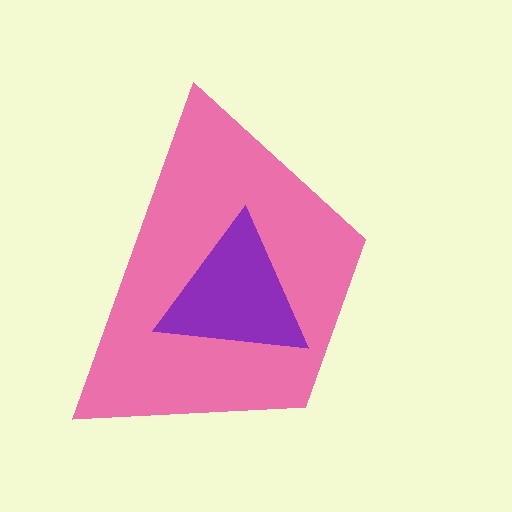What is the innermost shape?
The purple triangle.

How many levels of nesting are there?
2.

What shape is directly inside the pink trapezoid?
The purple triangle.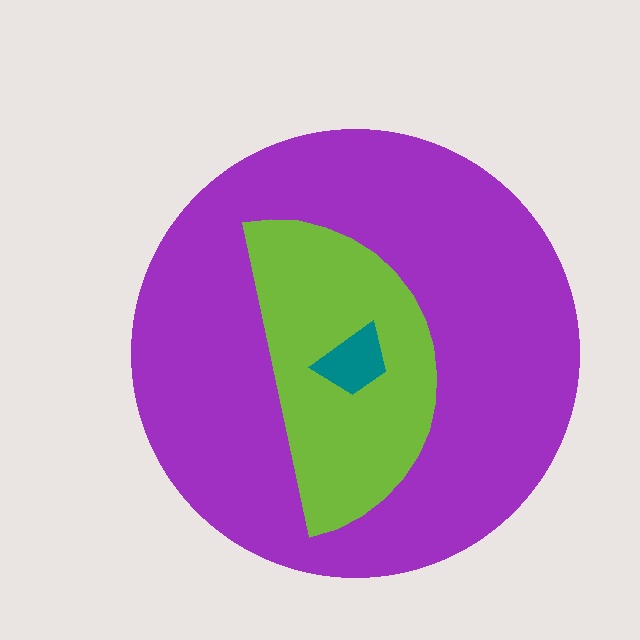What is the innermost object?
The teal trapezoid.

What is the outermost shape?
The purple circle.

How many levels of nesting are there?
3.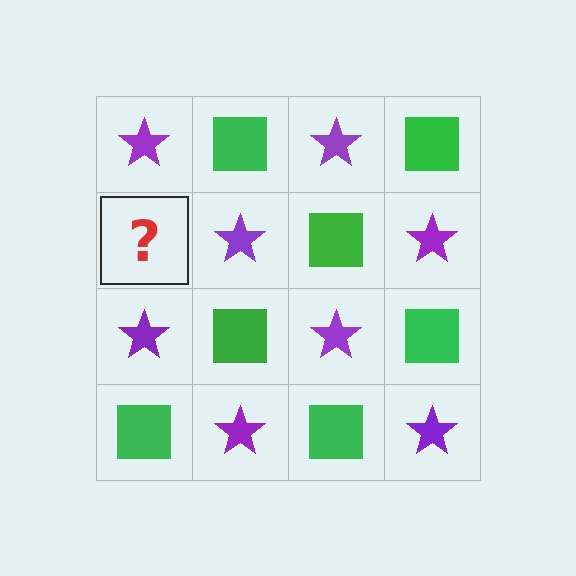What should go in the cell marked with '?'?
The missing cell should contain a green square.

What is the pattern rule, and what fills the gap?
The rule is that it alternates purple star and green square in a checkerboard pattern. The gap should be filled with a green square.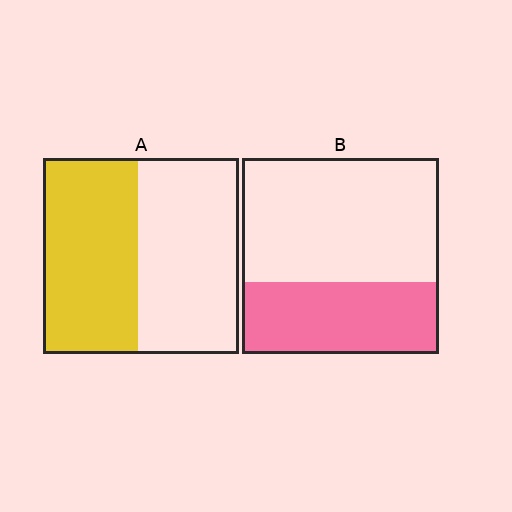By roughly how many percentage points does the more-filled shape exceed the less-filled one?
By roughly 10 percentage points (A over B).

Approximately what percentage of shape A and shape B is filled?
A is approximately 50% and B is approximately 35%.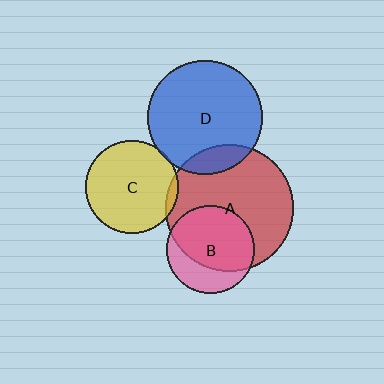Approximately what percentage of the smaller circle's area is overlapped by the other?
Approximately 15%.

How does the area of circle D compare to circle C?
Approximately 1.5 times.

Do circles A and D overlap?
Yes.